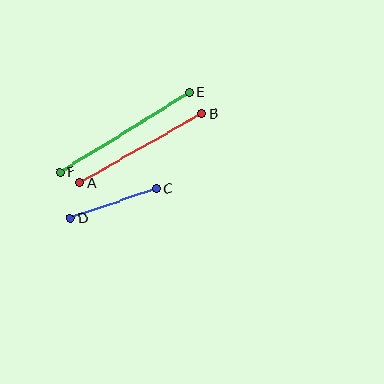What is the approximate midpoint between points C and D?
The midpoint is at approximately (113, 203) pixels.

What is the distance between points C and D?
The distance is approximately 91 pixels.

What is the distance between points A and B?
The distance is approximately 141 pixels.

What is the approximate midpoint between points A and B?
The midpoint is at approximately (141, 148) pixels.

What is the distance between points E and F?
The distance is approximately 152 pixels.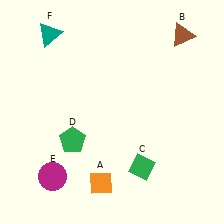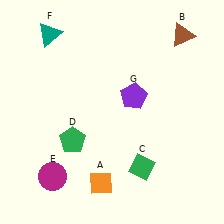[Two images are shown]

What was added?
A purple pentagon (G) was added in Image 2.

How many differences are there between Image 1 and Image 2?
There is 1 difference between the two images.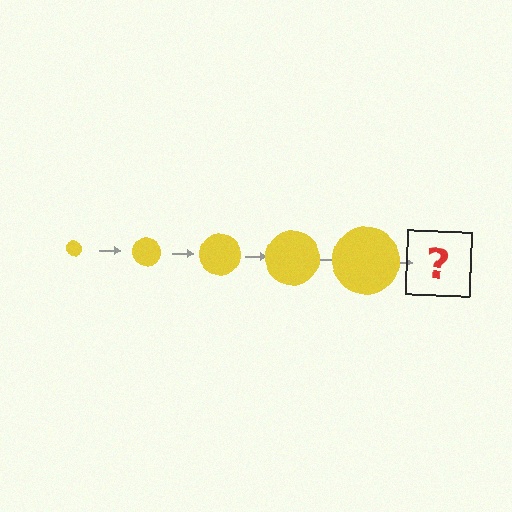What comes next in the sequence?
The next element should be a yellow circle, larger than the previous one.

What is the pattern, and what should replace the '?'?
The pattern is that the circle gets progressively larger each step. The '?' should be a yellow circle, larger than the previous one.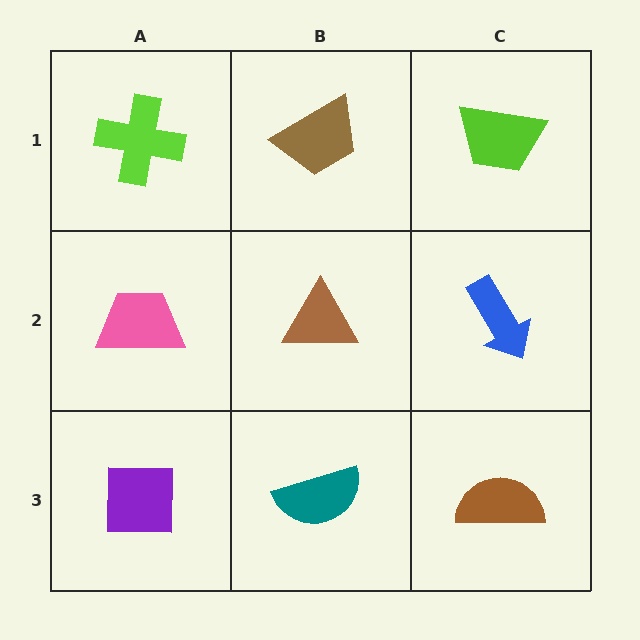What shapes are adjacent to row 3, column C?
A blue arrow (row 2, column C), a teal semicircle (row 3, column B).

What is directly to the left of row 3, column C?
A teal semicircle.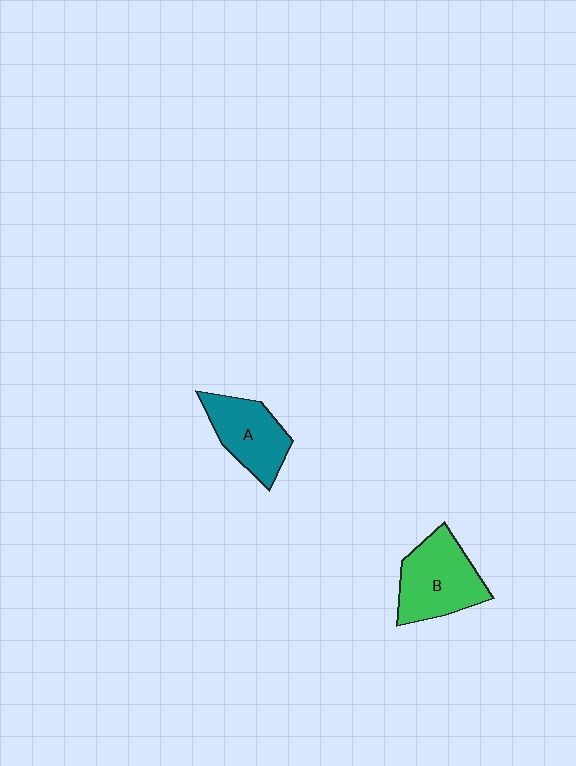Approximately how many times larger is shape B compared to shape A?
Approximately 1.2 times.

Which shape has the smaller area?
Shape A (teal).